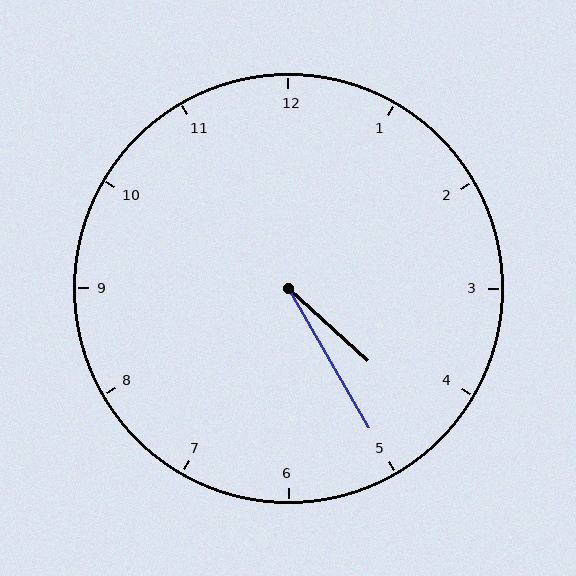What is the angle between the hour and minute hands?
Approximately 18 degrees.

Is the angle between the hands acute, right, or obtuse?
It is acute.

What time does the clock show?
4:25.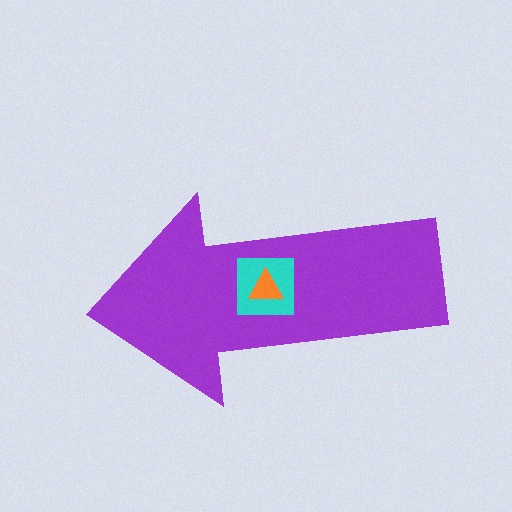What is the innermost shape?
The orange triangle.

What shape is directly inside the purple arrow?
The cyan square.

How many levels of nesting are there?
3.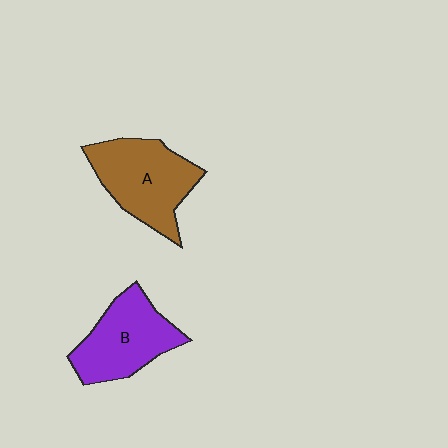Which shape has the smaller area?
Shape B (purple).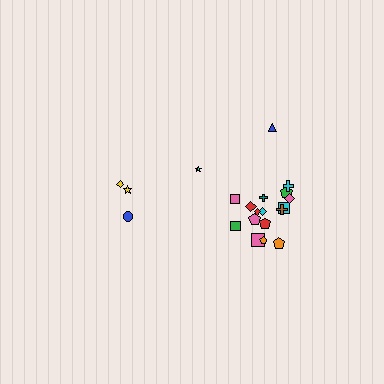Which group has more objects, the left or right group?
The right group.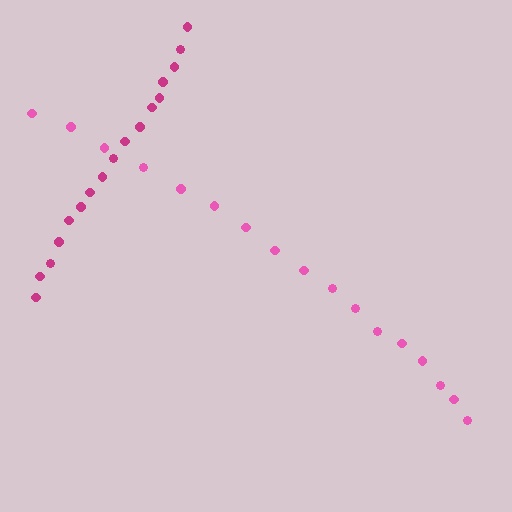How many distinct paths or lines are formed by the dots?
There are 2 distinct paths.